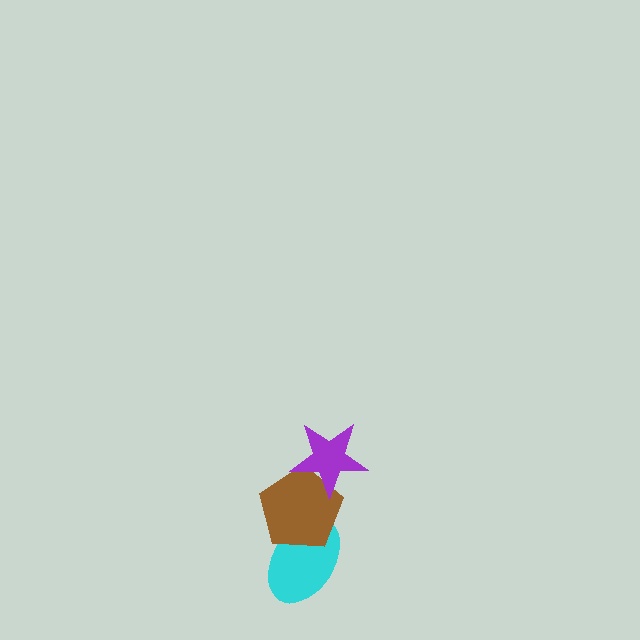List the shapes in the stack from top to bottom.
From top to bottom: the purple star, the brown pentagon, the cyan ellipse.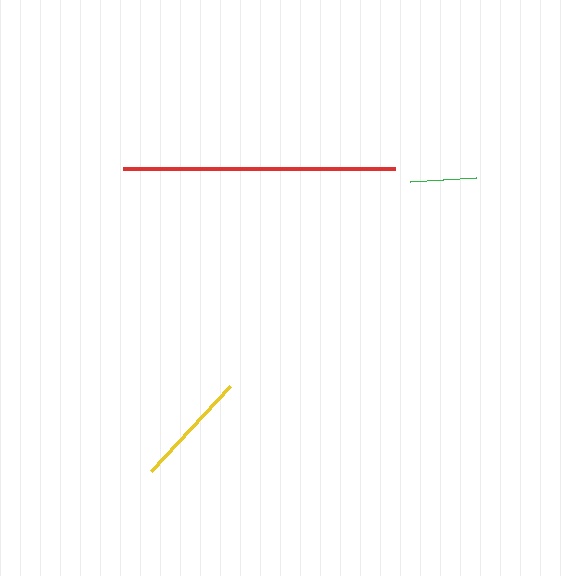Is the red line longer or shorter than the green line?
The red line is longer than the green line.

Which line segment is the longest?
The red line is the longest at approximately 272 pixels.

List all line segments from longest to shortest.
From longest to shortest: red, yellow, green.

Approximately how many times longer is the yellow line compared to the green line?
The yellow line is approximately 1.8 times the length of the green line.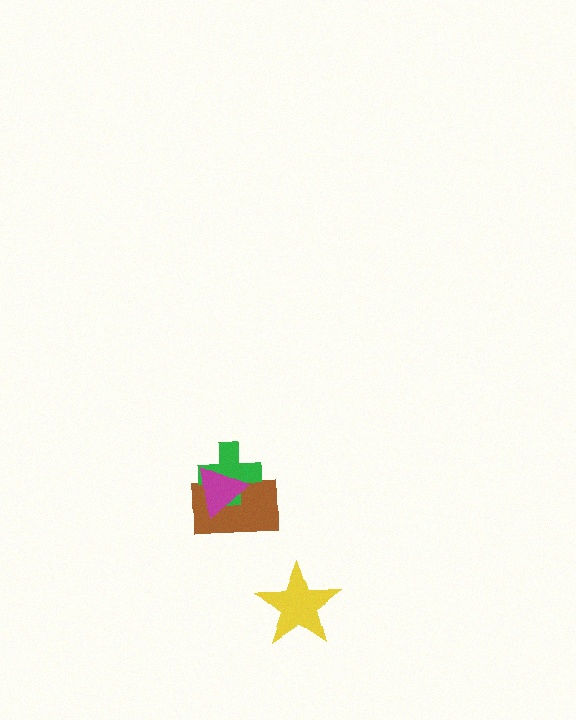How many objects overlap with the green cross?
2 objects overlap with the green cross.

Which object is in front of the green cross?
The magenta triangle is in front of the green cross.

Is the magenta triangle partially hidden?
No, no other shape covers it.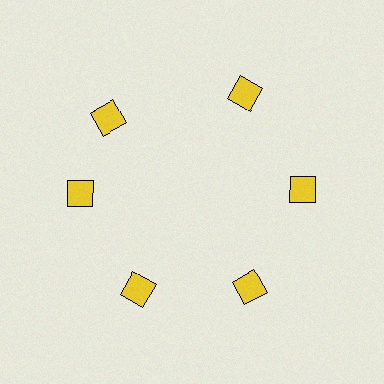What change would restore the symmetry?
The symmetry would be restored by rotating it back into even spacing with its neighbors so that all 6 squares sit at equal angles and equal distance from the center.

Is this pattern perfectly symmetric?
No. The 6 yellow squares are arranged in a ring, but one element near the 11 o'clock position is rotated out of alignment along the ring, breaking the 6-fold rotational symmetry.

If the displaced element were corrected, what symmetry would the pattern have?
It would have 6-fold rotational symmetry — the pattern would map onto itself every 60 degrees.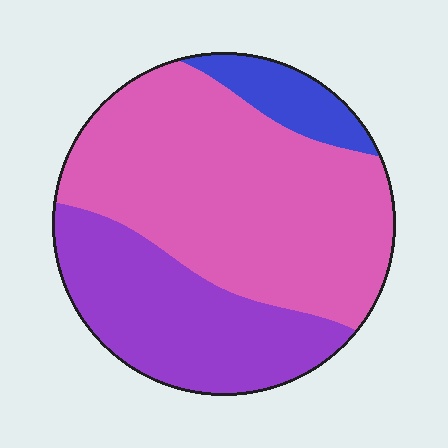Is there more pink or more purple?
Pink.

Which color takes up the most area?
Pink, at roughly 60%.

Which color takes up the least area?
Blue, at roughly 10%.